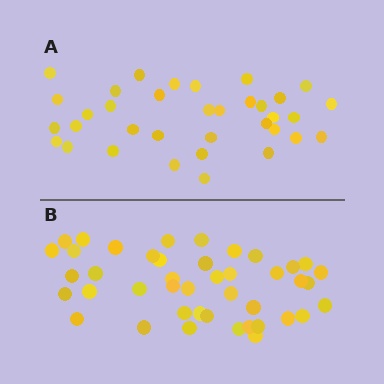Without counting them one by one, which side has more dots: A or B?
Region B (the bottom region) has more dots.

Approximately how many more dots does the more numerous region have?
Region B has roughly 8 or so more dots than region A.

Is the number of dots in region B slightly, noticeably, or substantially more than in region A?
Region B has only slightly more — the two regions are fairly close. The ratio is roughly 1.2 to 1.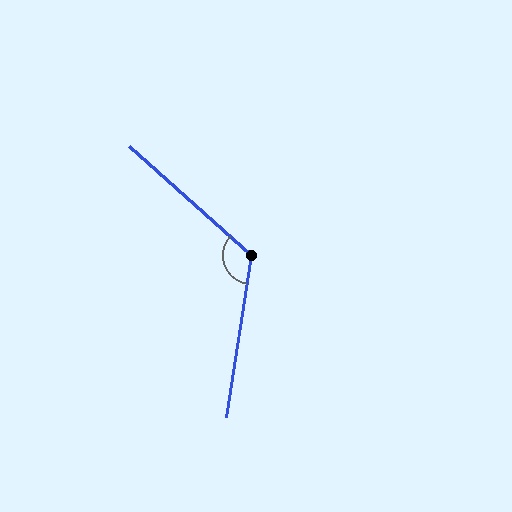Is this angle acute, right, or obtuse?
It is obtuse.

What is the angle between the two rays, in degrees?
Approximately 123 degrees.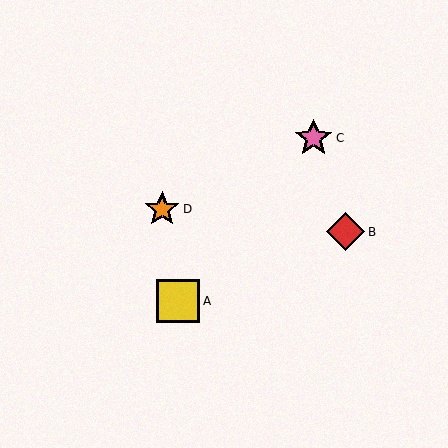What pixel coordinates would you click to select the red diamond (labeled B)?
Click at (346, 232) to select the red diamond B.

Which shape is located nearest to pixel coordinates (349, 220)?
The red diamond (labeled B) at (346, 232) is nearest to that location.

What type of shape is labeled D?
Shape D is an orange star.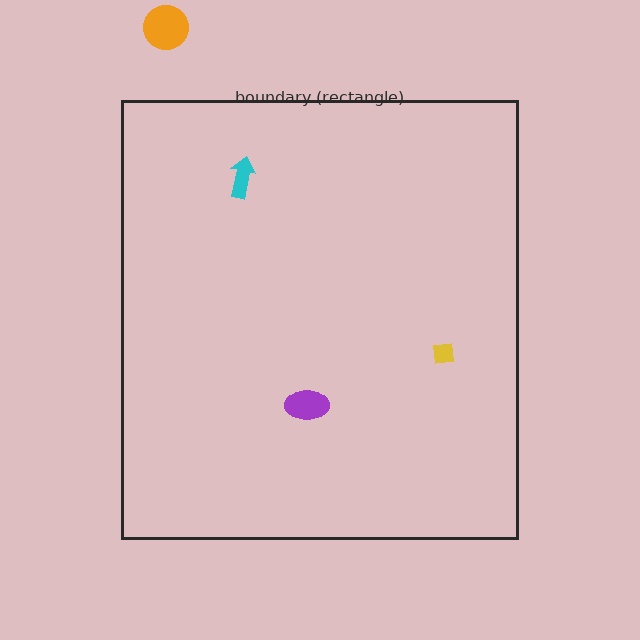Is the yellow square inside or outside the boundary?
Inside.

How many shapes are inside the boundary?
3 inside, 1 outside.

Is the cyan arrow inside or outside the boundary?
Inside.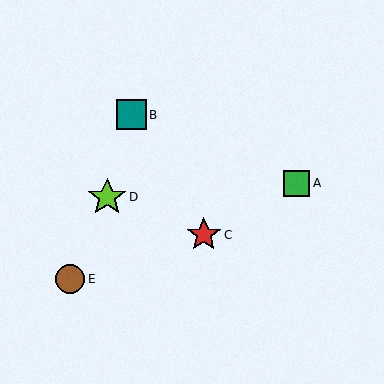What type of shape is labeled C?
Shape C is a red star.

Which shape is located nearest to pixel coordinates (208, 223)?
The red star (labeled C) at (204, 235) is nearest to that location.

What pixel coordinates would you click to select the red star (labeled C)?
Click at (204, 235) to select the red star C.